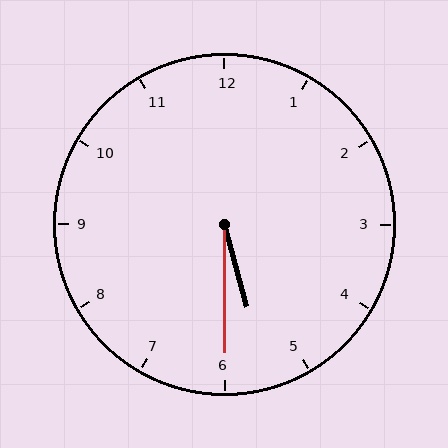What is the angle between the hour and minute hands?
Approximately 15 degrees.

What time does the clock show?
5:30.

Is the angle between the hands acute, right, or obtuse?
It is acute.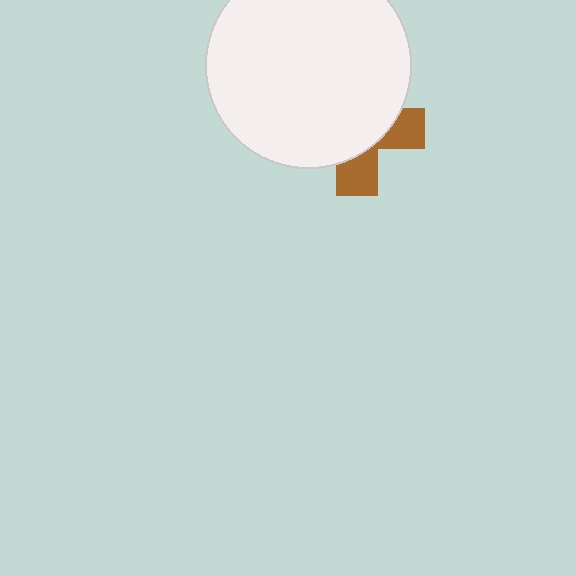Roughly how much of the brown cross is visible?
A small part of it is visible (roughly 33%).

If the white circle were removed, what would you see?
You would see the complete brown cross.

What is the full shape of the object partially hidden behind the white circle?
The partially hidden object is a brown cross.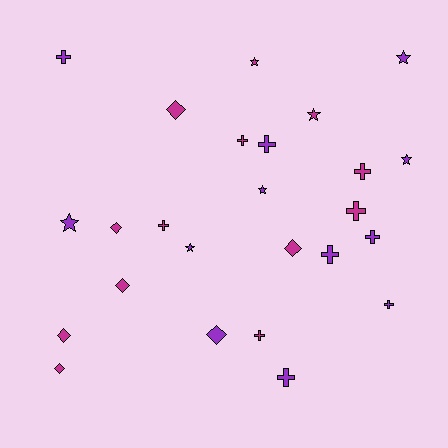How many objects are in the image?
There are 25 objects.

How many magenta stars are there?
There are 2 magenta stars.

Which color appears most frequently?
Magenta, with 13 objects.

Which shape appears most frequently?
Cross, with 11 objects.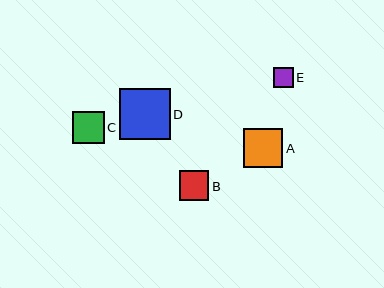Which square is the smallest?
Square E is the smallest with a size of approximately 19 pixels.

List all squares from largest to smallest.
From largest to smallest: D, A, C, B, E.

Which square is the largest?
Square D is the largest with a size of approximately 51 pixels.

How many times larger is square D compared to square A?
Square D is approximately 1.3 times the size of square A.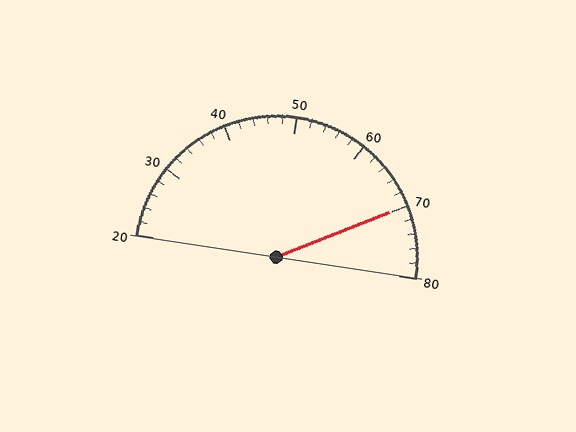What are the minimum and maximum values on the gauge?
The gauge ranges from 20 to 80.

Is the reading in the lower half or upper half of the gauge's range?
The reading is in the upper half of the range (20 to 80).